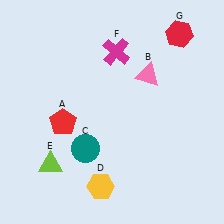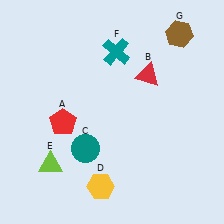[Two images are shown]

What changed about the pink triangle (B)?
In Image 1, B is pink. In Image 2, it changed to red.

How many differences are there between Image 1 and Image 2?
There are 3 differences between the two images.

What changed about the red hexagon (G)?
In Image 1, G is red. In Image 2, it changed to brown.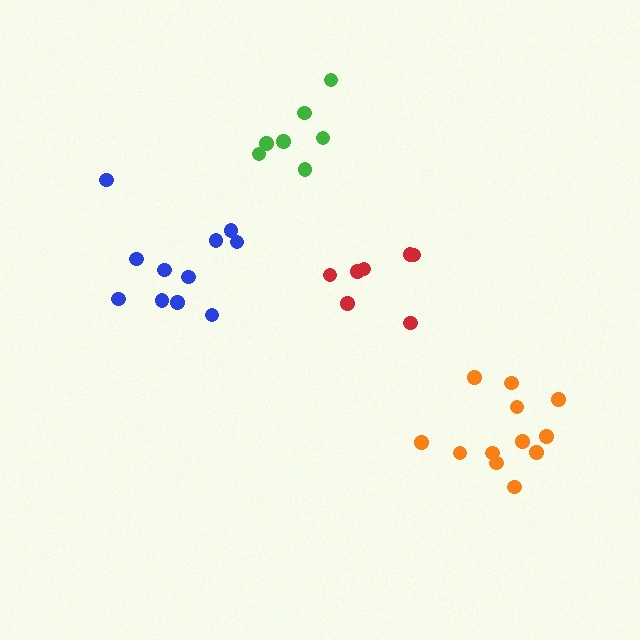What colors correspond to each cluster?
The clusters are colored: red, blue, green, orange.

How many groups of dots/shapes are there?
There are 4 groups.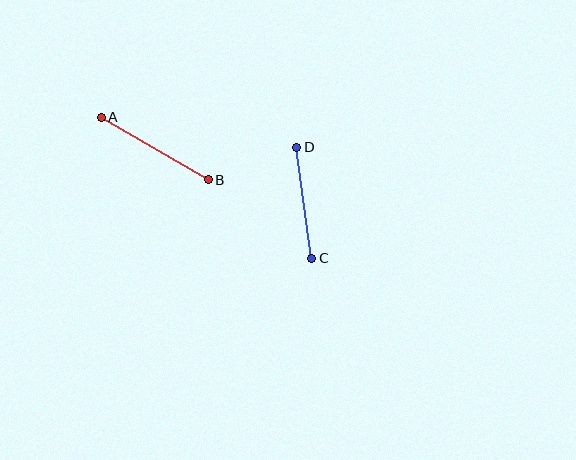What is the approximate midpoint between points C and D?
The midpoint is at approximately (304, 203) pixels.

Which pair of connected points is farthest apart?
Points A and B are farthest apart.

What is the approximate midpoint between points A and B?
The midpoint is at approximately (155, 148) pixels.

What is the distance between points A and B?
The distance is approximately 124 pixels.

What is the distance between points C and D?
The distance is approximately 112 pixels.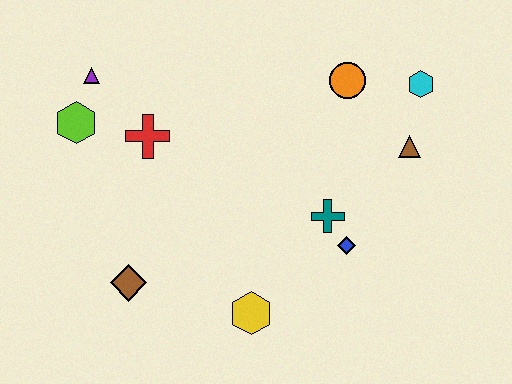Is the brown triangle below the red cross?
Yes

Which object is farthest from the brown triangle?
The lime hexagon is farthest from the brown triangle.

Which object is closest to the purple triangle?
The lime hexagon is closest to the purple triangle.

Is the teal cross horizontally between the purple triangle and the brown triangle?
Yes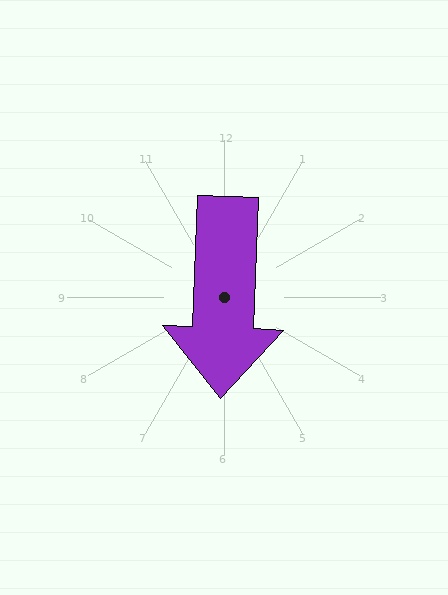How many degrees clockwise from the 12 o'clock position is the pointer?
Approximately 182 degrees.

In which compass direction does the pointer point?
South.